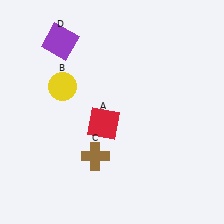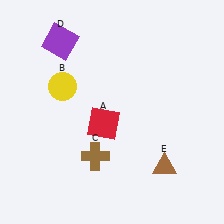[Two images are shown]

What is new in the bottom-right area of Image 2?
A brown triangle (E) was added in the bottom-right area of Image 2.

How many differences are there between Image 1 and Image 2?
There is 1 difference between the two images.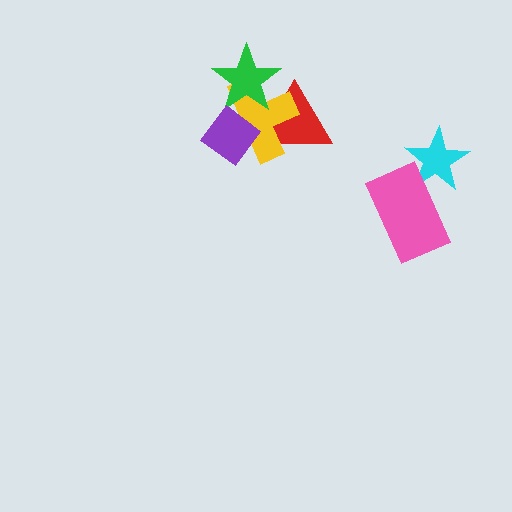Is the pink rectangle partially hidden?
No, no other shape covers it.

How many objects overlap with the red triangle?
3 objects overlap with the red triangle.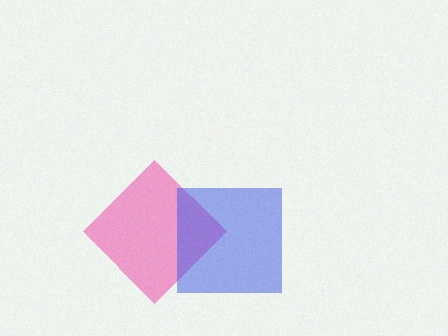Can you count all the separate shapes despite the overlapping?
Yes, there are 2 separate shapes.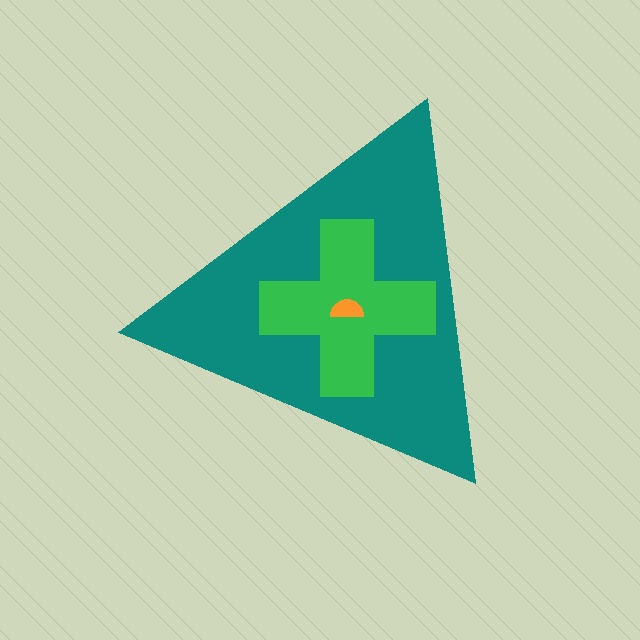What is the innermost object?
The orange semicircle.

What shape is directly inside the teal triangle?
The green cross.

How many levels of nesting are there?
3.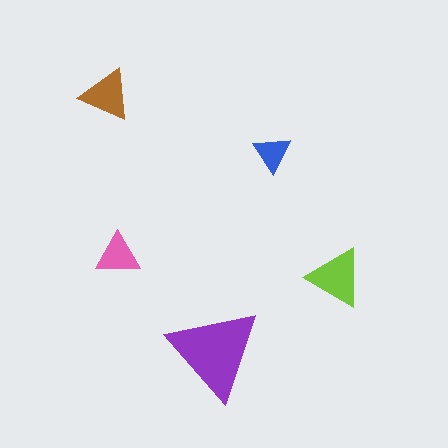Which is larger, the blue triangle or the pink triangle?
The pink one.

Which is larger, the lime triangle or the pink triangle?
The lime one.